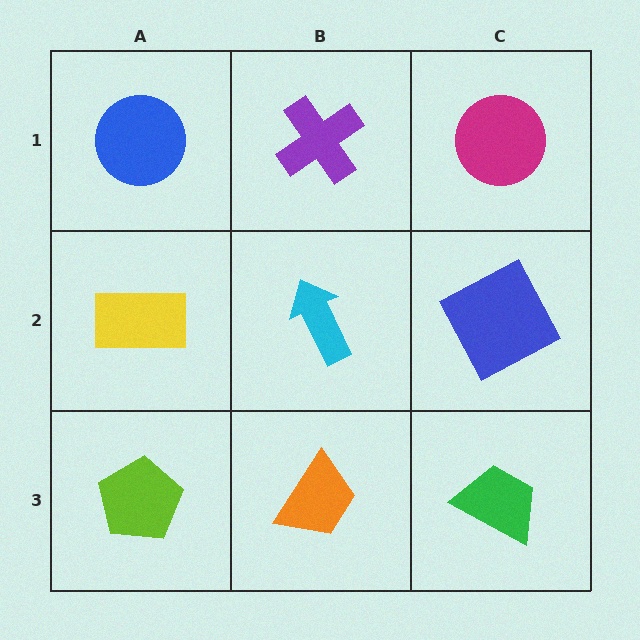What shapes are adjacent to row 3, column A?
A yellow rectangle (row 2, column A), an orange trapezoid (row 3, column B).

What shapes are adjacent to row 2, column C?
A magenta circle (row 1, column C), a green trapezoid (row 3, column C), a cyan arrow (row 2, column B).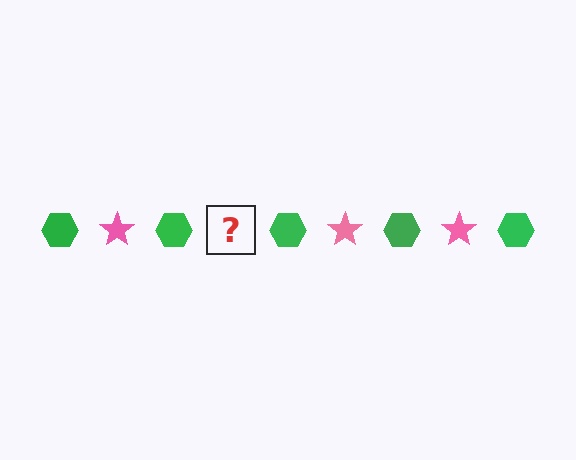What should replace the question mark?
The question mark should be replaced with a pink star.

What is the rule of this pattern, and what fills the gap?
The rule is that the pattern alternates between green hexagon and pink star. The gap should be filled with a pink star.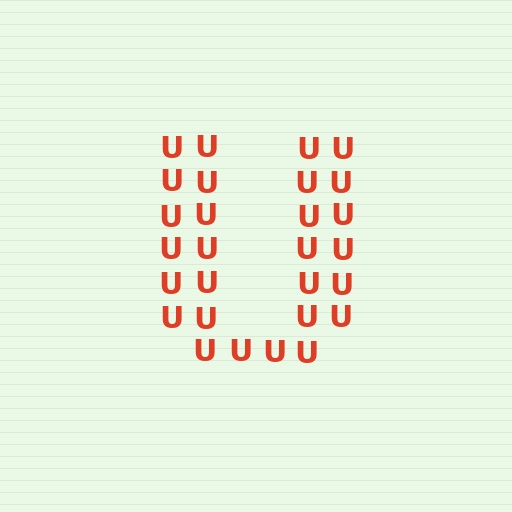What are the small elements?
The small elements are letter U's.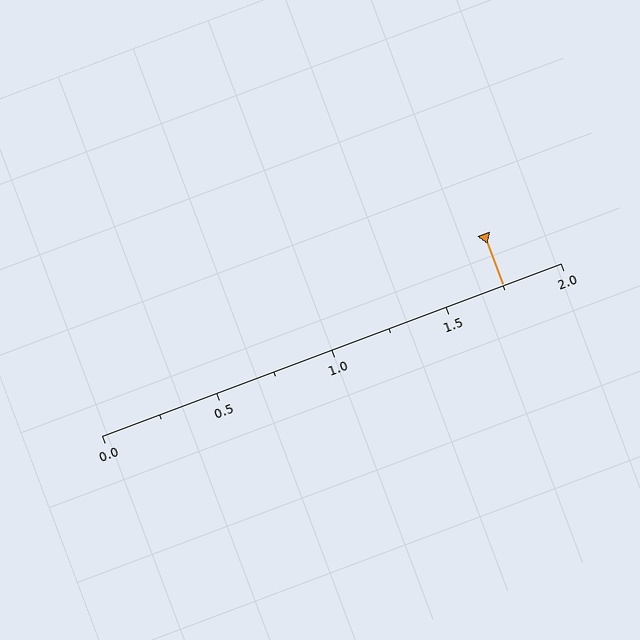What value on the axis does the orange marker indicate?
The marker indicates approximately 1.75.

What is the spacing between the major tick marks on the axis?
The major ticks are spaced 0.5 apart.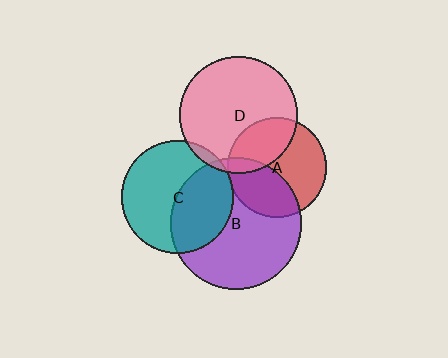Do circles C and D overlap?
Yes.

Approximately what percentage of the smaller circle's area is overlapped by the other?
Approximately 5%.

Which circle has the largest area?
Circle B (purple).